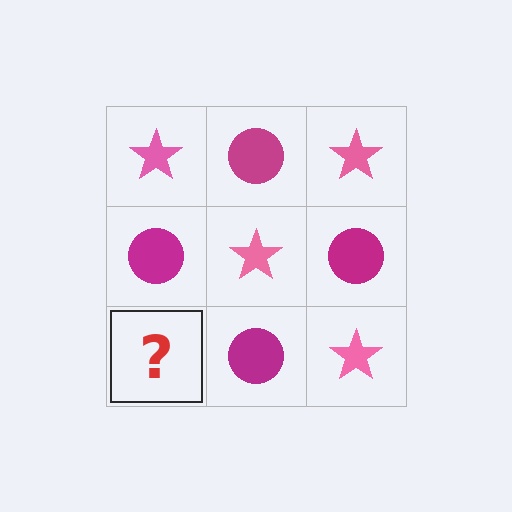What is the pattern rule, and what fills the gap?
The rule is that it alternates pink star and magenta circle in a checkerboard pattern. The gap should be filled with a pink star.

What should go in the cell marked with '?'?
The missing cell should contain a pink star.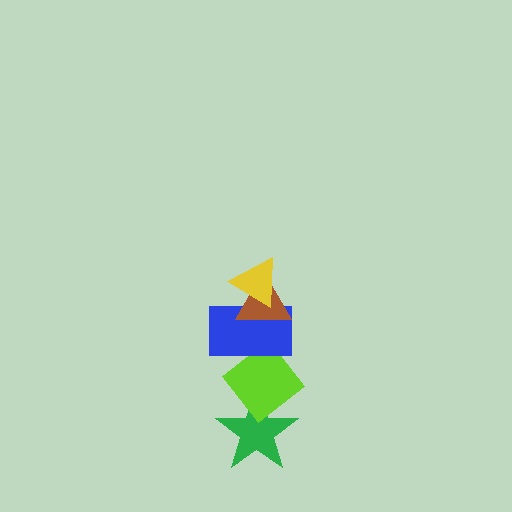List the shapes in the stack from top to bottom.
From top to bottom: the yellow triangle, the brown triangle, the blue rectangle, the lime diamond, the green star.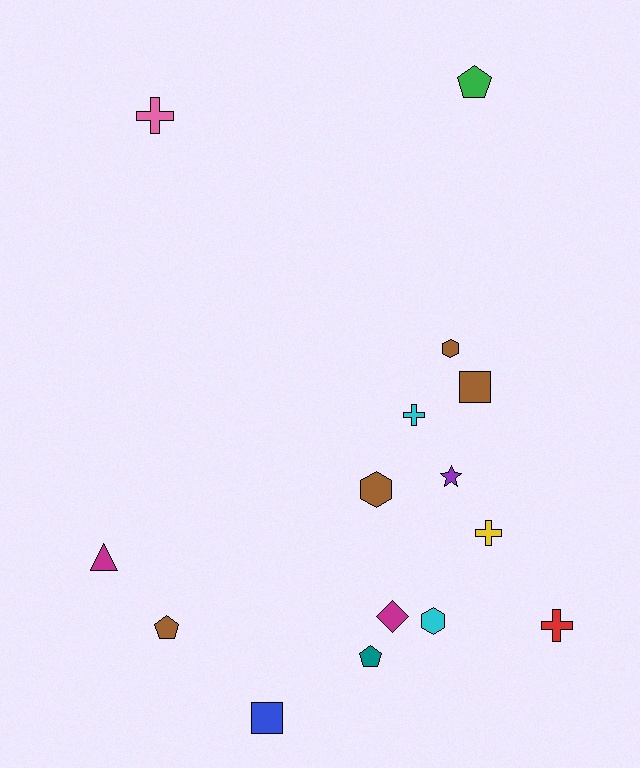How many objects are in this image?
There are 15 objects.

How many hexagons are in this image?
There are 3 hexagons.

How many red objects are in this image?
There is 1 red object.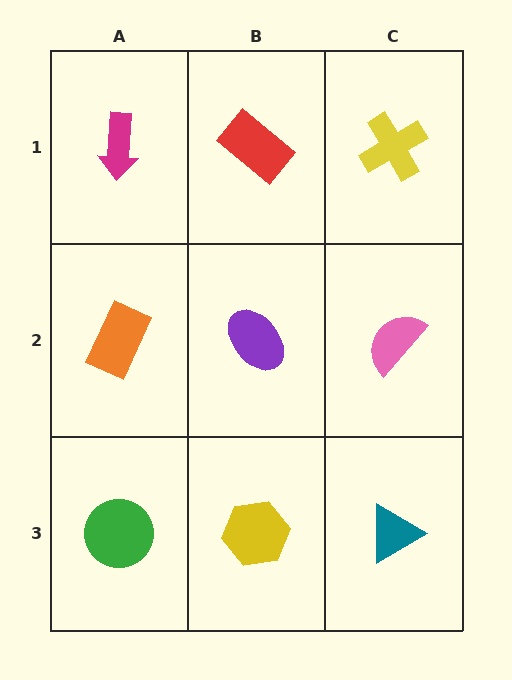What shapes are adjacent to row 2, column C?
A yellow cross (row 1, column C), a teal triangle (row 3, column C), a purple ellipse (row 2, column B).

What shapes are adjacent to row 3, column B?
A purple ellipse (row 2, column B), a green circle (row 3, column A), a teal triangle (row 3, column C).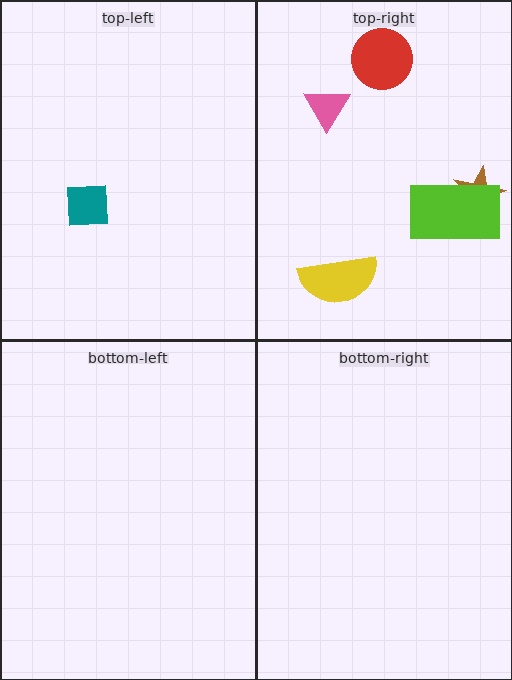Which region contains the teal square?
The top-left region.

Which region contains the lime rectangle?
The top-right region.